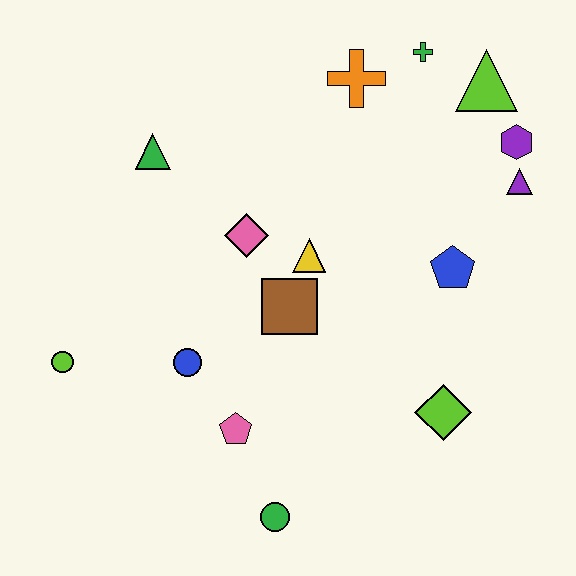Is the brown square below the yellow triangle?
Yes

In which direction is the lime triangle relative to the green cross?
The lime triangle is to the right of the green cross.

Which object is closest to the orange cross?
The green cross is closest to the orange cross.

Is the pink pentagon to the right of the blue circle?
Yes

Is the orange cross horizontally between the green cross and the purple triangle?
No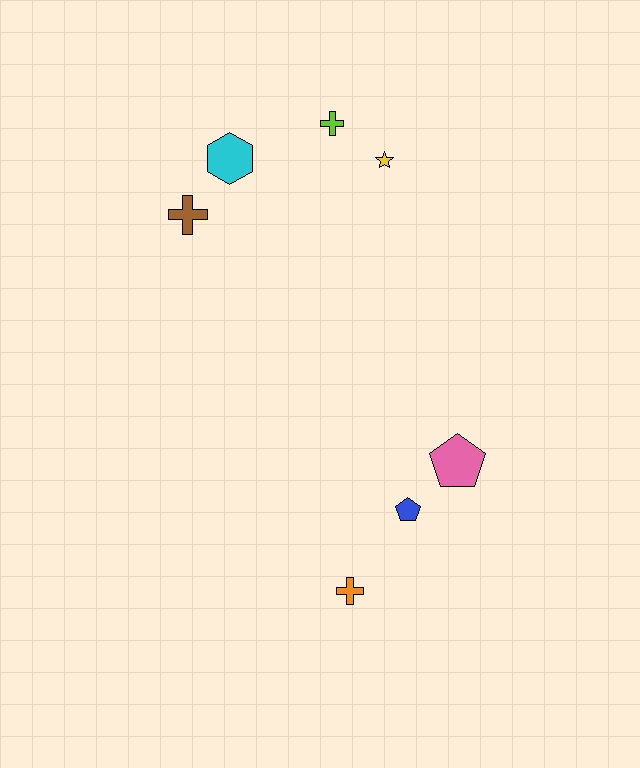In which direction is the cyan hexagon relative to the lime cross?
The cyan hexagon is to the left of the lime cross.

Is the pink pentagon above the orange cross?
Yes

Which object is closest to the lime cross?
The yellow star is closest to the lime cross.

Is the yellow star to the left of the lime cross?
No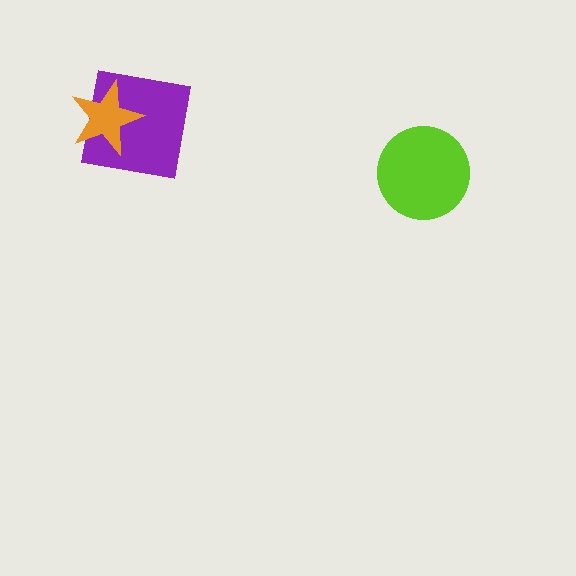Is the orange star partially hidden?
No, no other shape covers it.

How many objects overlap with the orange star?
1 object overlaps with the orange star.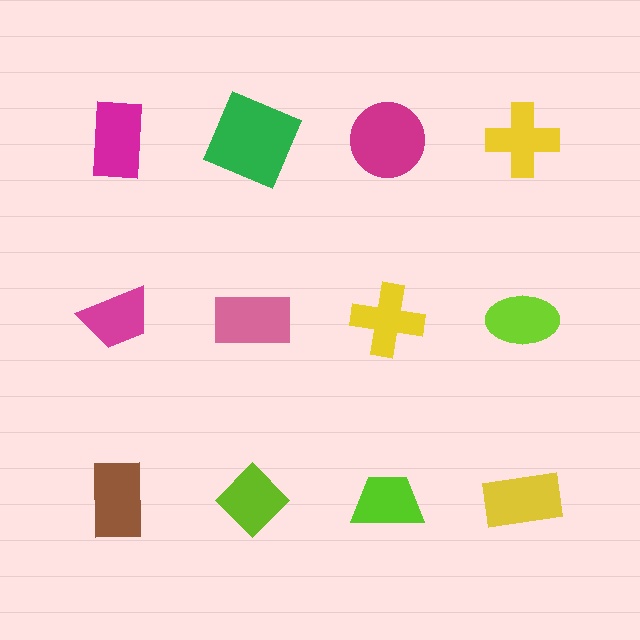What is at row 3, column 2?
A lime diamond.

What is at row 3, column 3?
A lime trapezoid.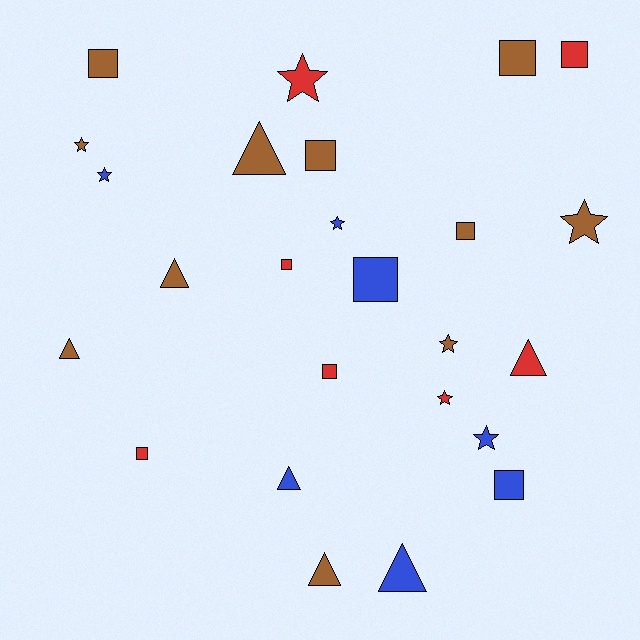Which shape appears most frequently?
Square, with 10 objects.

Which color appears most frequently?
Brown, with 11 objects.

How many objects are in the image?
There are 25 objects.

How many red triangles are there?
There is 1 red triangle.